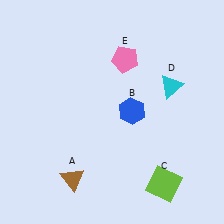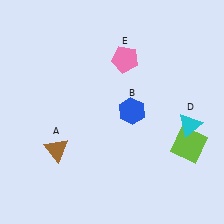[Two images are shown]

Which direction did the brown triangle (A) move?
The brown triangle (A) moved up.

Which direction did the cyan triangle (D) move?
The cyan triangle (D) moved down.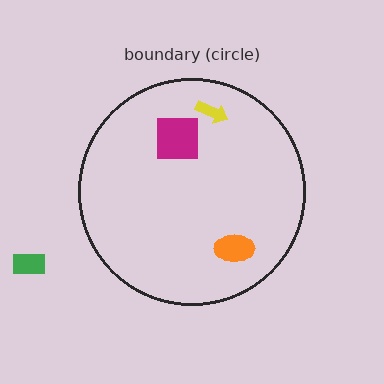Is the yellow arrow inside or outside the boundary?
Inside.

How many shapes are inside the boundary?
3 inside, 1 outside.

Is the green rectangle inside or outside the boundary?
Outside.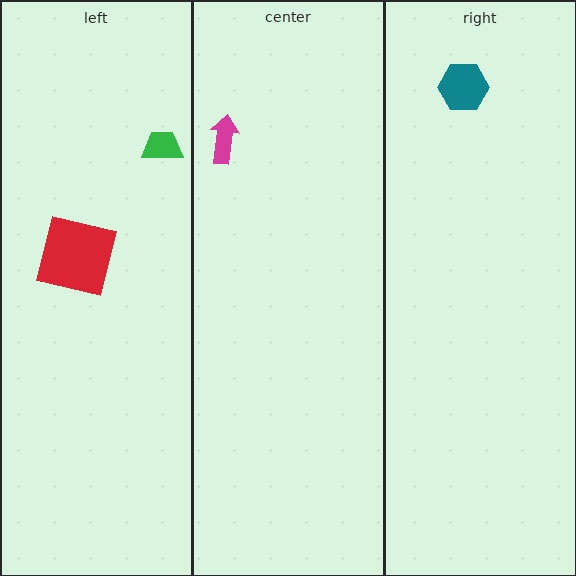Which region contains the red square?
The left region.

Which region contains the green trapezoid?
The left region.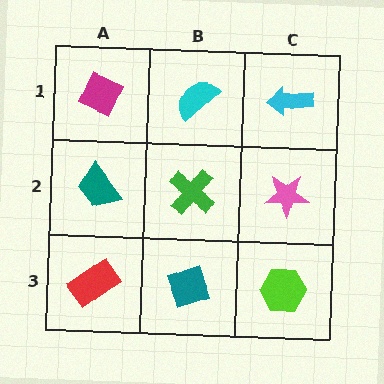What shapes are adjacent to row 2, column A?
A magenta diamond (row 1, column A), a red rectangle (row 3, column A), a green cross (row 2, column B).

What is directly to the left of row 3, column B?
A red rectangle.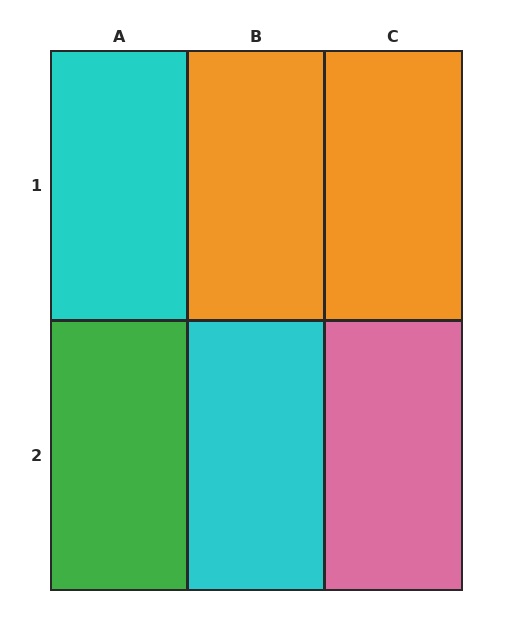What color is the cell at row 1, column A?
Cyan.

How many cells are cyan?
2 cells are cyan.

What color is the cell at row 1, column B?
Orange.